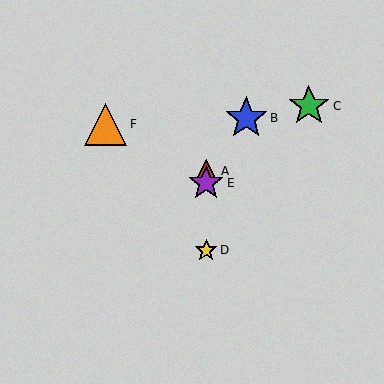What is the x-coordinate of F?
Object F is at x≈106.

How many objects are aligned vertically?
3 objects (A, D, E) are aligned vertically.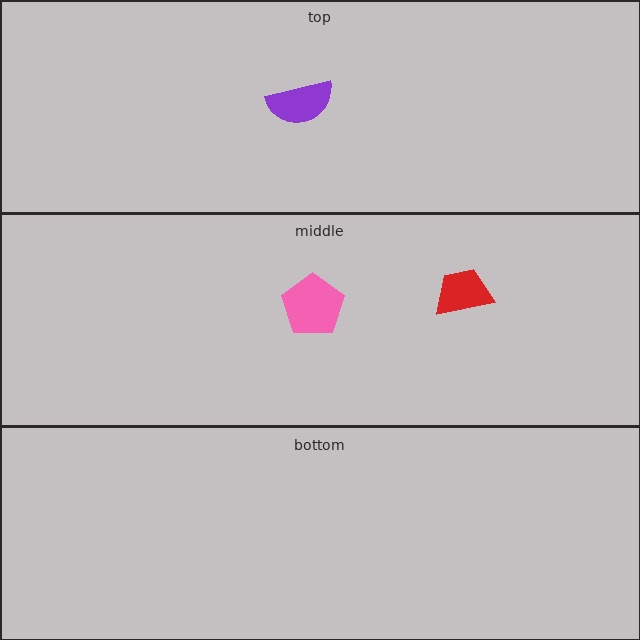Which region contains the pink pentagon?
The middle region.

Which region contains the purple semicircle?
The top region.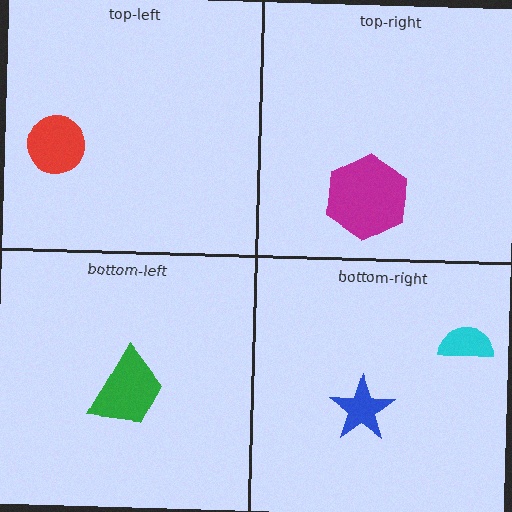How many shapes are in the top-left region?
1.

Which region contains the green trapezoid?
The bottom-left region.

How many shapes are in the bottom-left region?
1.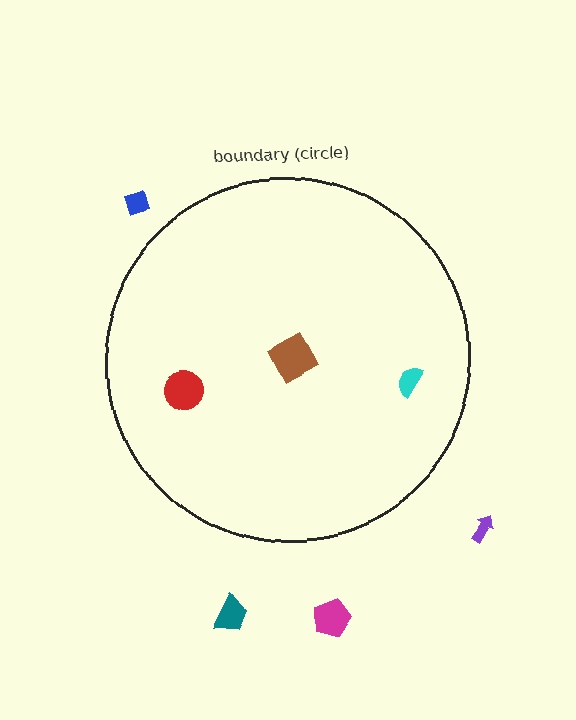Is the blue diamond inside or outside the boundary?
Outside.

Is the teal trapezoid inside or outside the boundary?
Outside.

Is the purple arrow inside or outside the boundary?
Outside.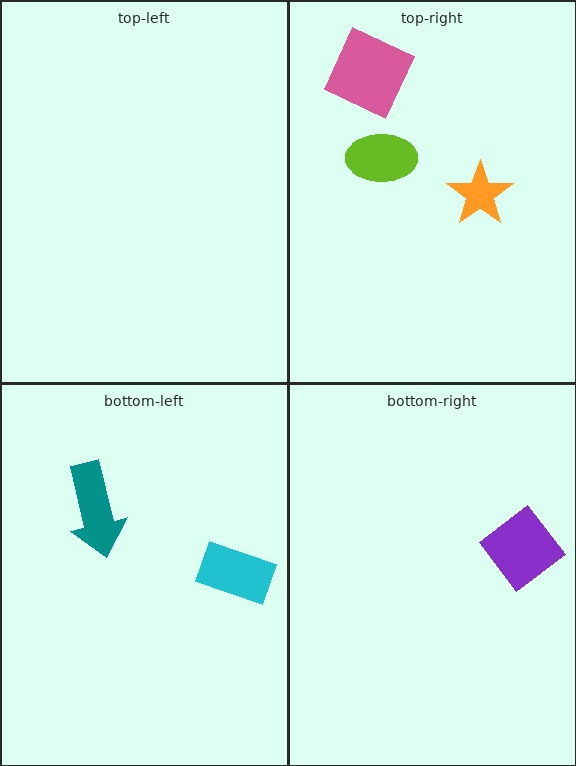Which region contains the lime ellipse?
The top-right region.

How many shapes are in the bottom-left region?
2.